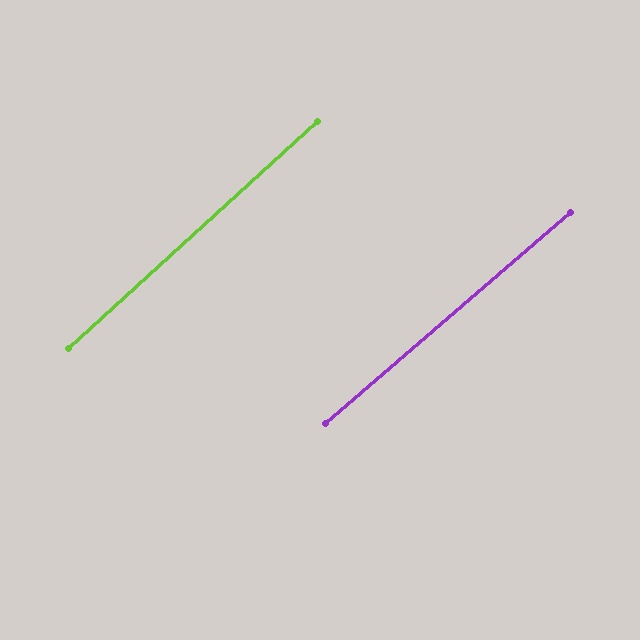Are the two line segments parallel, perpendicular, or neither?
Parallel — their directions differ by only 1.6°.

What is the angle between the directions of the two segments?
Approximately 2 degrees.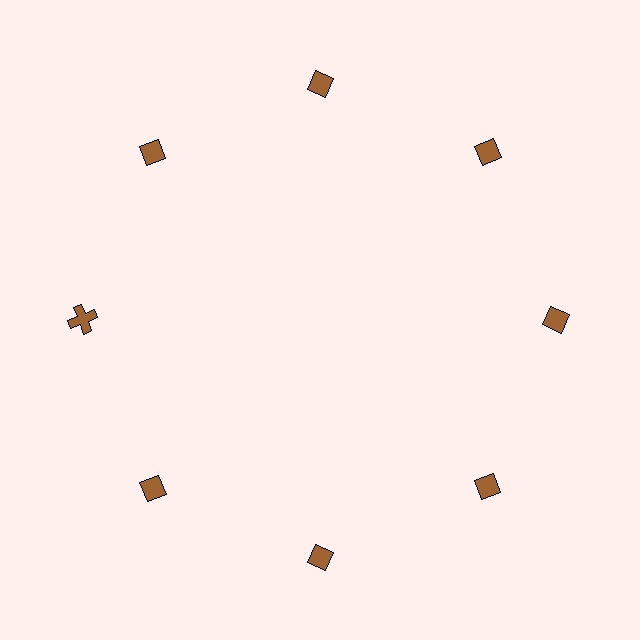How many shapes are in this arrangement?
There are 8 shapes arranged in a ring pattern.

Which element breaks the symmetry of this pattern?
The brown cross at roughly the 9 o'clock position breaks the symmetry. All other shapes are brown diamonds.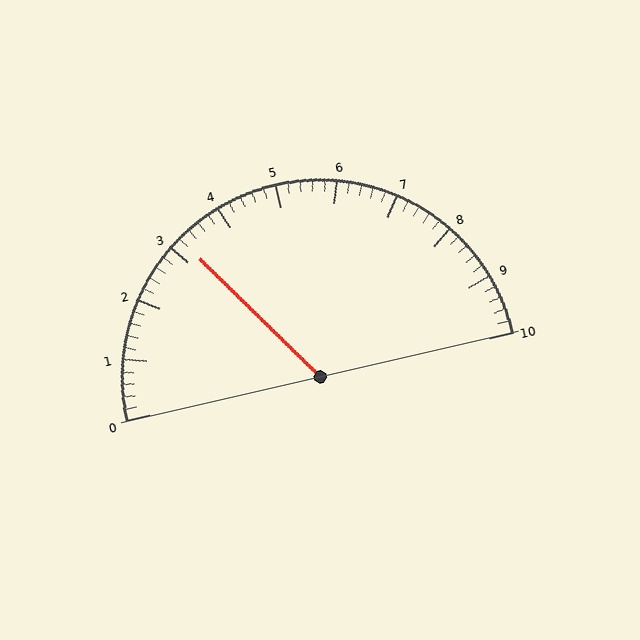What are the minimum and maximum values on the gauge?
The gauge ranges from 0 to 10.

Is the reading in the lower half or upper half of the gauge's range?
The reading is in the lower half of the range (0 to 10).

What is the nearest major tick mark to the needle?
The nearest major tick mark is 3.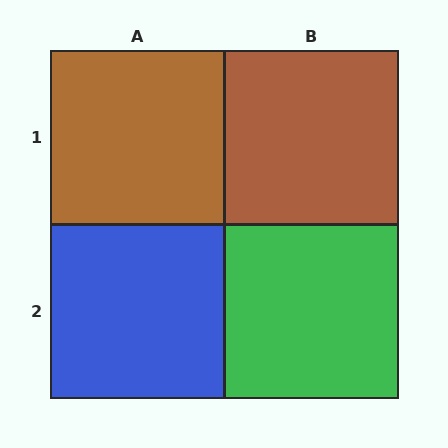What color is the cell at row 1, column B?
Brown.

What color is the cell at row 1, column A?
Brown.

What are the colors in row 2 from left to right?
Blue, green.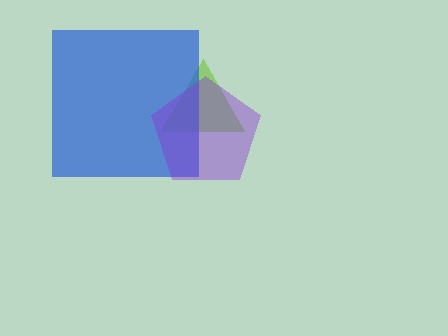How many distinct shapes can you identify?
There are 3 distinct shapes: a lime triangle, a blue square, a purple pentagon.